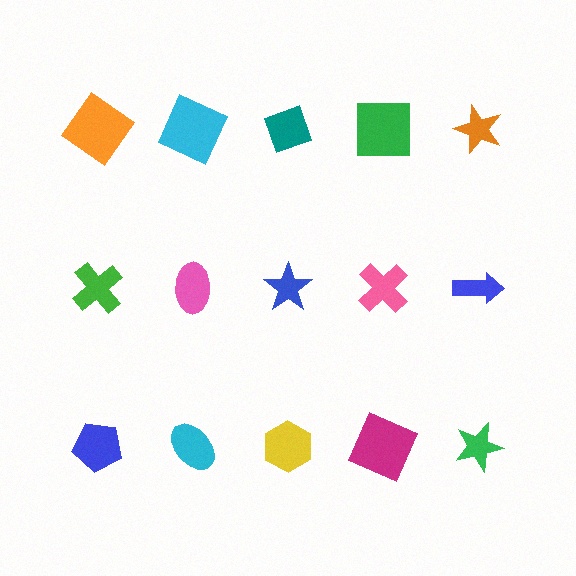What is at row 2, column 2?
A pink ellipse.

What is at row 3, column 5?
A green star.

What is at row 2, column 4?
A pink cross.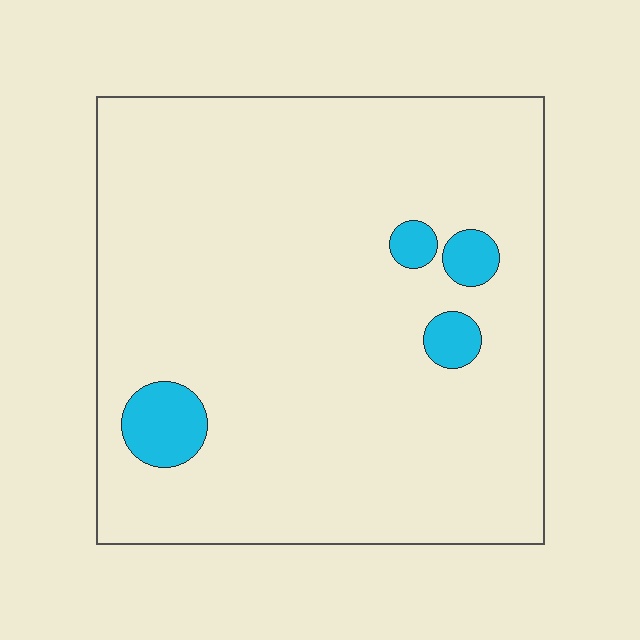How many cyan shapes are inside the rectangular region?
4.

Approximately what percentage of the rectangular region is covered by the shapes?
Approximately 5%.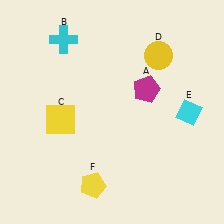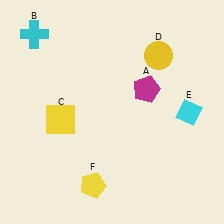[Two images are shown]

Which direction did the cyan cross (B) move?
The cyan cross (B) moved left.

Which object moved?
The cyan cross (B) moved left.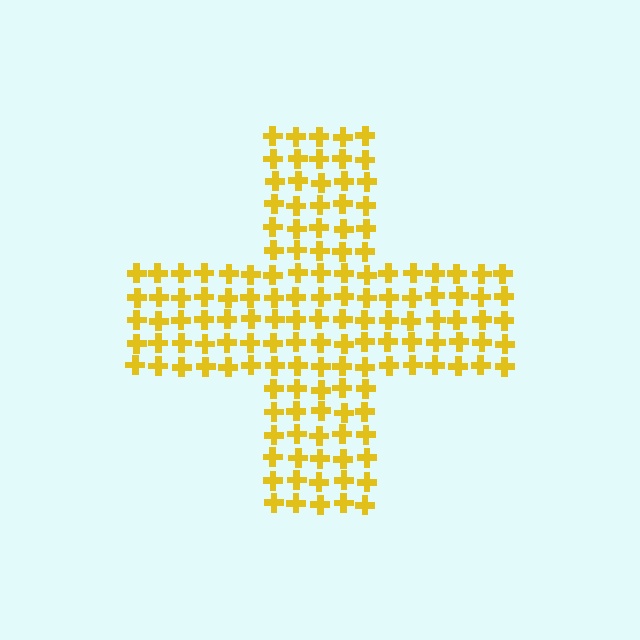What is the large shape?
The large shape is a cross.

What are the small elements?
The small elements are crosses.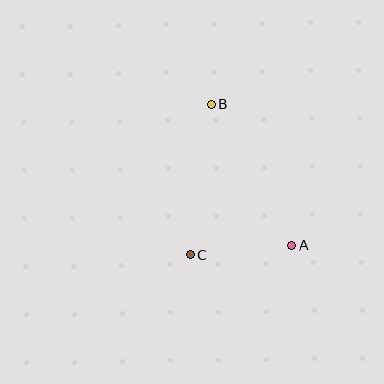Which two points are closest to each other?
Points A and C are closest to each other.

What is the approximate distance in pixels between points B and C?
The distance between B and C is approximately 152 pixels.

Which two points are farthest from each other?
Points A and B are farthest from each other.